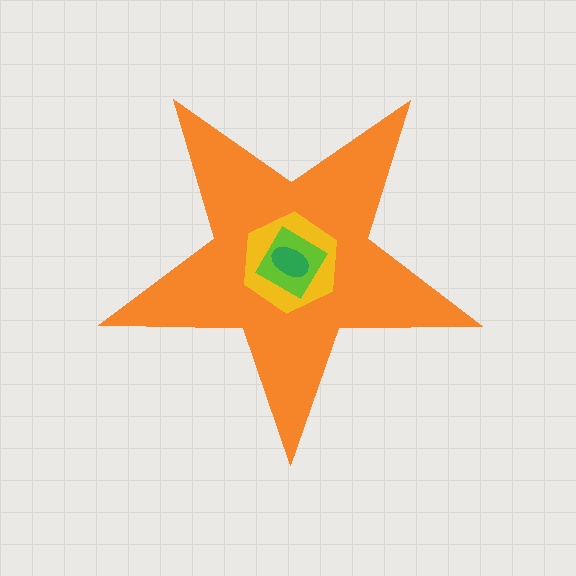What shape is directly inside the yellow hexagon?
The lime diamond.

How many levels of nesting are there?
4.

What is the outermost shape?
The orange star.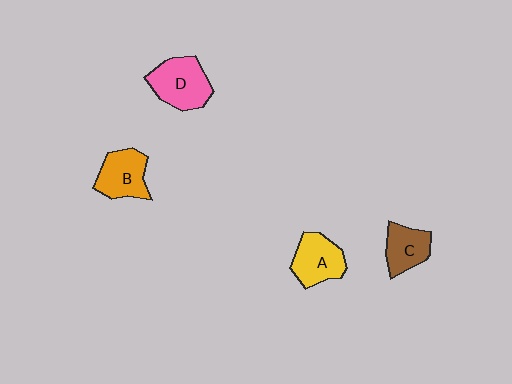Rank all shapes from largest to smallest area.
From largest to smallest: D (pink), A (yellow), B (orange), C (brown).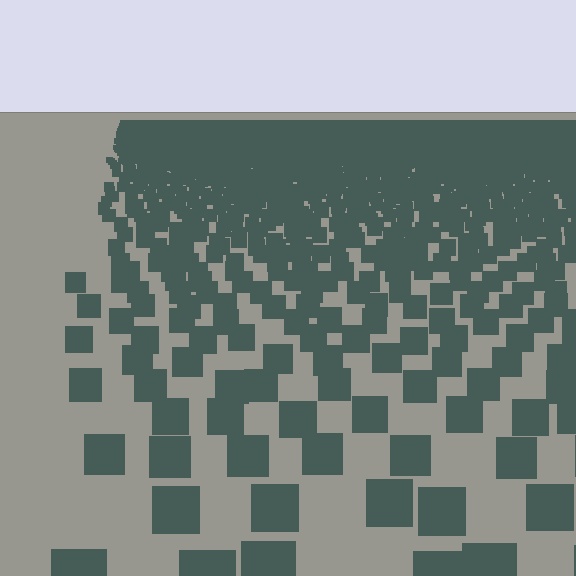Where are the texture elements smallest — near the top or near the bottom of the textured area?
Near the top.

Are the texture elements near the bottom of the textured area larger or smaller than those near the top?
Larger. Near the bottom, elements are closer to the viewer and appear at a bigger on-screen size.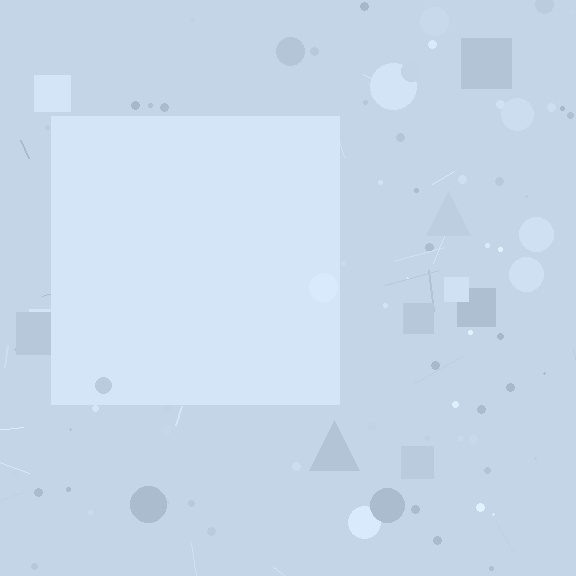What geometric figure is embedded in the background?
A square is embedded in the background.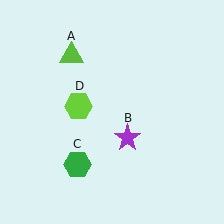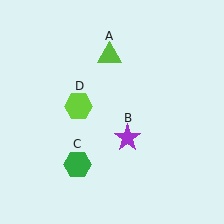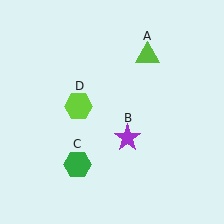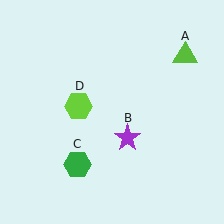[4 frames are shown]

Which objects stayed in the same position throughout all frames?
Purple star (object B) and green hexagon (object C) and lime hexagon (object D) remained stationary.